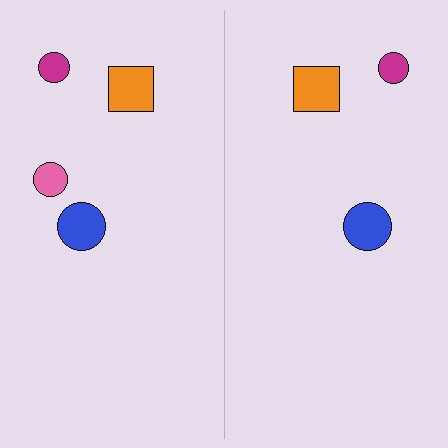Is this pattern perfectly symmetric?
No, the pattern is not perfectly symmetric. A pink circle is missing from the right side.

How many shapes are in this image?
There are 7 shapes in this image.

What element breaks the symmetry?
A pink circle is missing from the right side.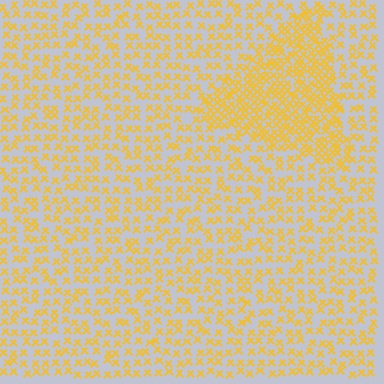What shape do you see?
I see a triangle.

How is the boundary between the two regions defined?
The boundary is defined by a change in element density (approximately 2.0x ratio). All elements are the same color, size, and shape.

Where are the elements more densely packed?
The elements are more densely packed inside the triangle boundary.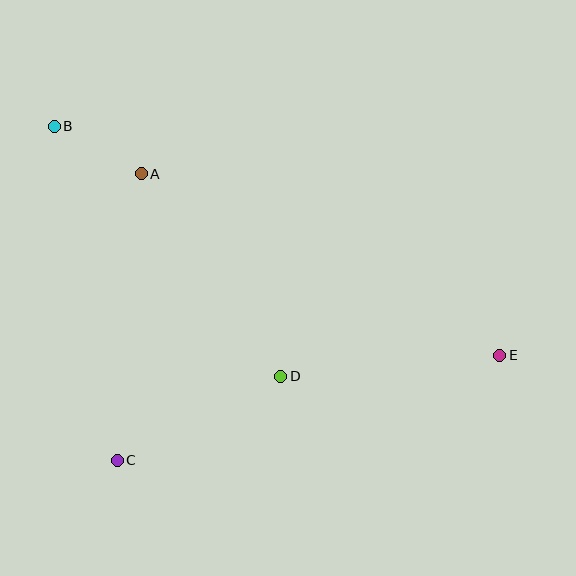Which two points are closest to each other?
Points A and B are closest to each other.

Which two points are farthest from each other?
Points B and E are farthest from each other.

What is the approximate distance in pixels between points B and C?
The distance between B and C is approximately 340 pixels.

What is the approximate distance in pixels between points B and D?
The distance between B and D is approximately 337 pixels.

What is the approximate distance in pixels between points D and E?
The distance between D and E is approximately 220 pixels.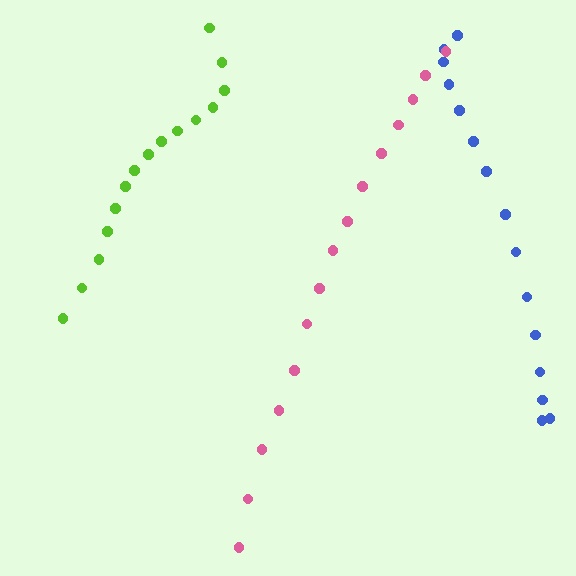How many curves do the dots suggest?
There are 3 distinct paths.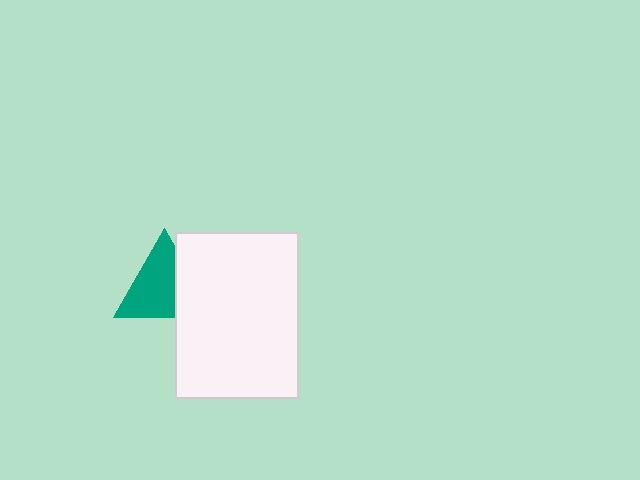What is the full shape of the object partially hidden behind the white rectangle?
The partially hidden object is a teal triangle.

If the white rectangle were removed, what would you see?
You would see the complete teal triangle.